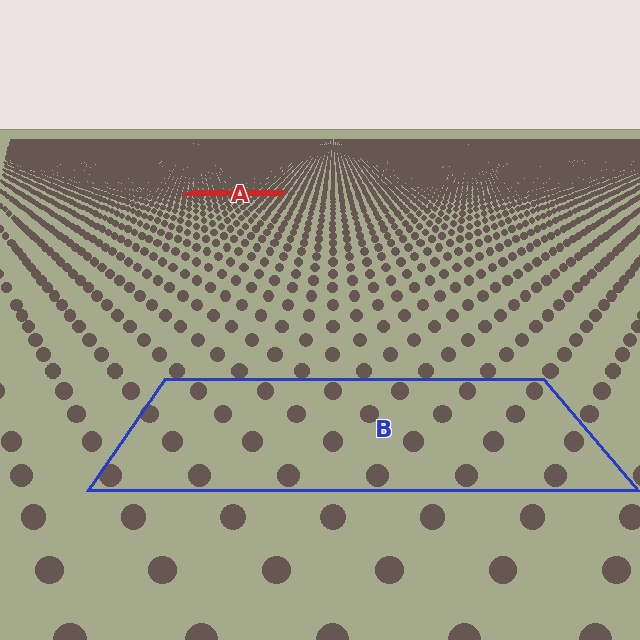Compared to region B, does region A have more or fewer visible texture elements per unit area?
Region A has more texture elements per unit area — they are packed more densely because it is farther away.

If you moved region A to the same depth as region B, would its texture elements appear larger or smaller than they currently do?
They would appear larger. At a closer depth, the same texture elements are projected at a bigger on-screen size.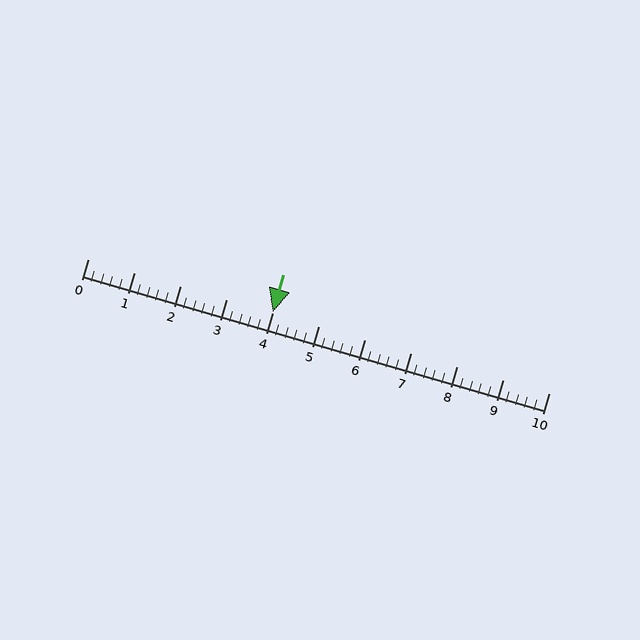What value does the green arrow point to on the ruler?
The green arrow points to approximately 4.0.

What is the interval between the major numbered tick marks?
The major tick marks are spaced 1 units apart.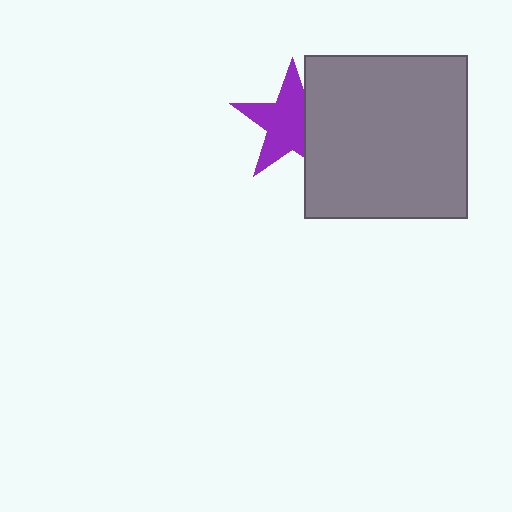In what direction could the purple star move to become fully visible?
The purple star could move left. That would shift it out from behind the gray square entirely.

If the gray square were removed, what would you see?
You would see the complete purple star.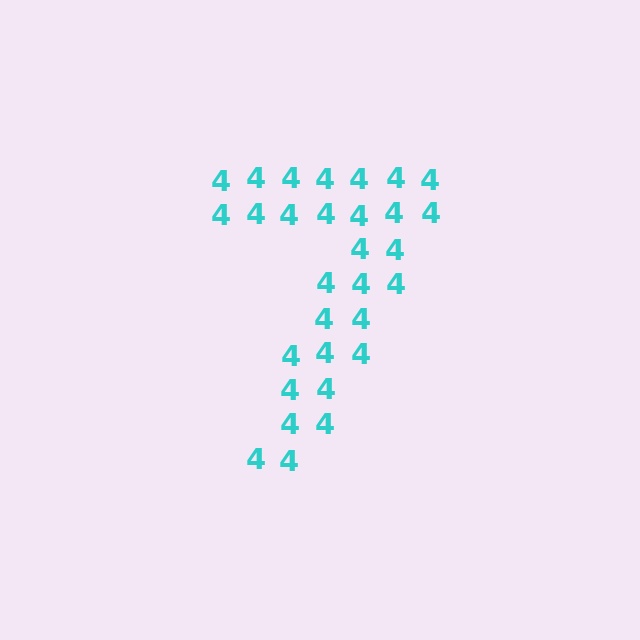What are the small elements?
The small elements are digit 4's.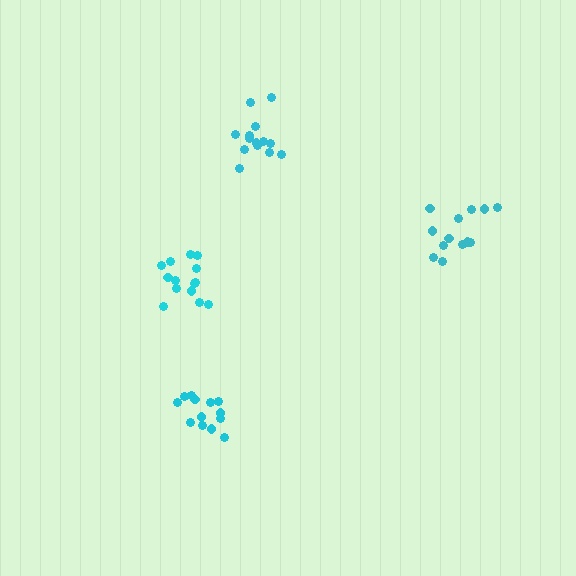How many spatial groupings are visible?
There are 4 spatial groupings.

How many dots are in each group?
Group 1: 14 dots, Group 2: 13 dots, Group 3: 13 dots, Group 4: 14 dots (54 total).